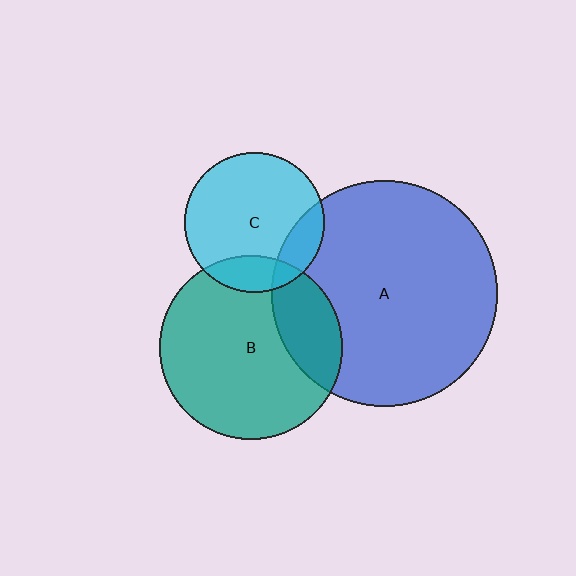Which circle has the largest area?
Circle A (blue).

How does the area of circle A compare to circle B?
Approximately 1.5 times.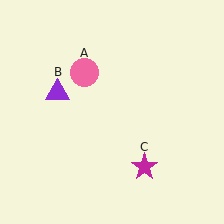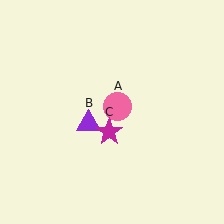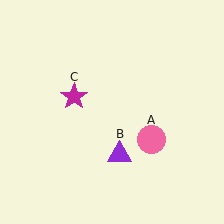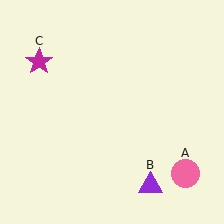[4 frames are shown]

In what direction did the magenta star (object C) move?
The magenta star (object C) moved up and to the left.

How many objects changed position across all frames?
3 objects changed position: pink circle (object A), purple triangle (object B), magenta star (object C).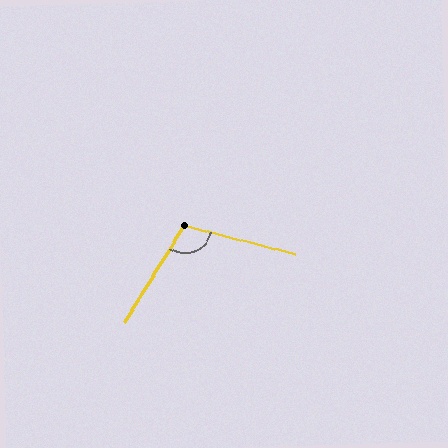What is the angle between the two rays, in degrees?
Approximately 107 degrees.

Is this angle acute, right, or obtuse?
It is obtuse.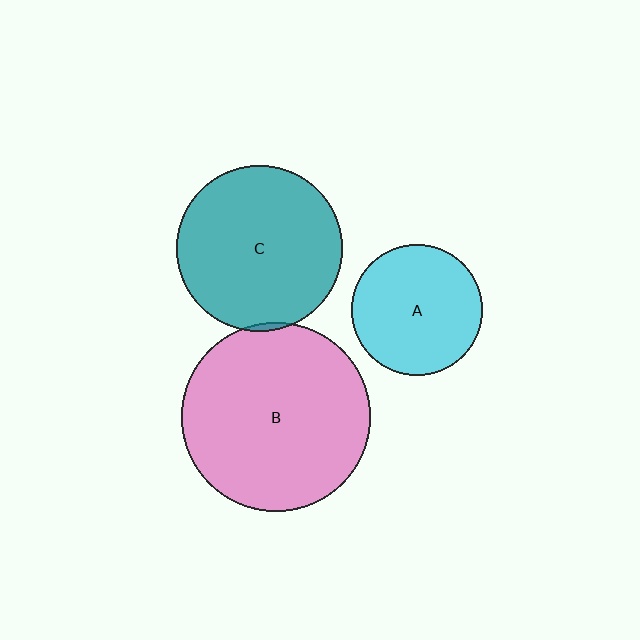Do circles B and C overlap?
Yes.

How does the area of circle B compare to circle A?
Approximately 2.1 times.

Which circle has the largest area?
Circle B (pink).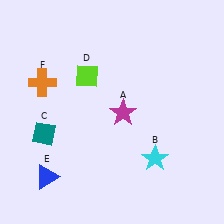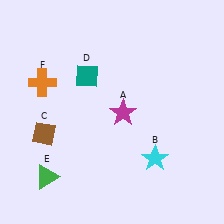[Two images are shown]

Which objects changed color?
C changed from teal to brown. D changed from lime to teal. E changed from blue to green.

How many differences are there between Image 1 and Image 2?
There are 3 differences between the two images.